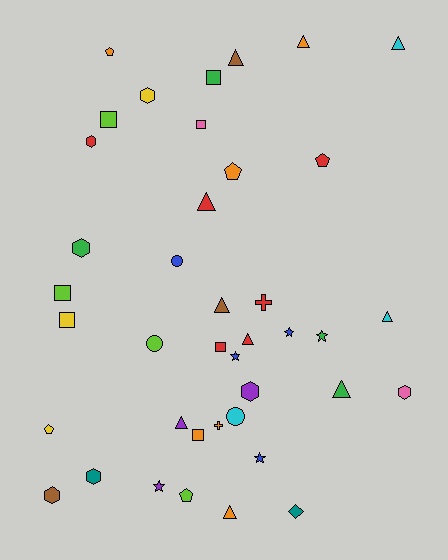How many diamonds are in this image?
There is 1 diamond.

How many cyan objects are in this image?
There are 3 cyan objects.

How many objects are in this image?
There are 40 objects.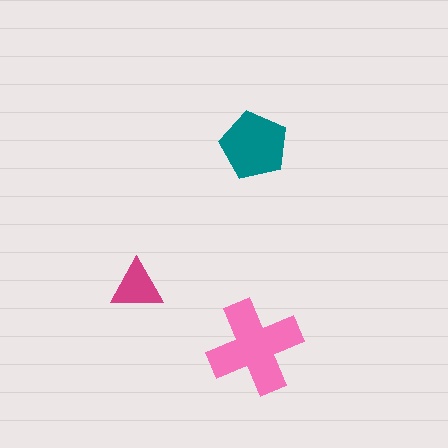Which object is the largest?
The pink cross.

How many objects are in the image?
There are 3 objects in the image.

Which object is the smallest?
The magenta triangle.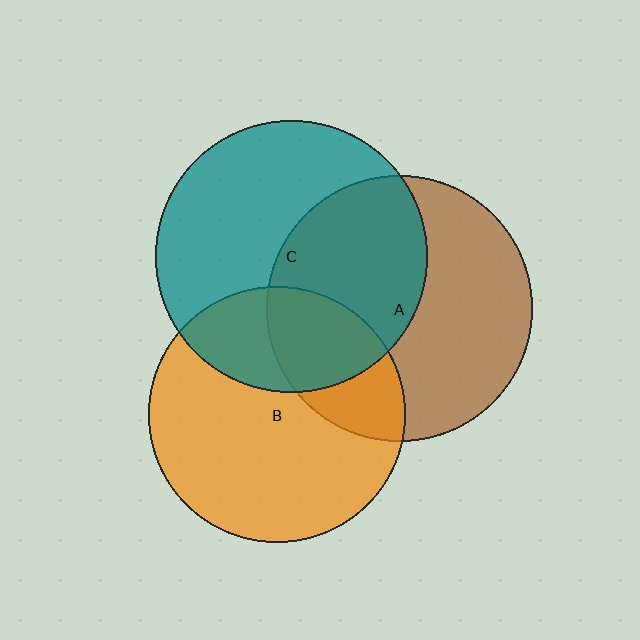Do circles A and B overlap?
Yes.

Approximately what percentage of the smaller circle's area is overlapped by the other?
Approximately 25%.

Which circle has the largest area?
Circle C (teal).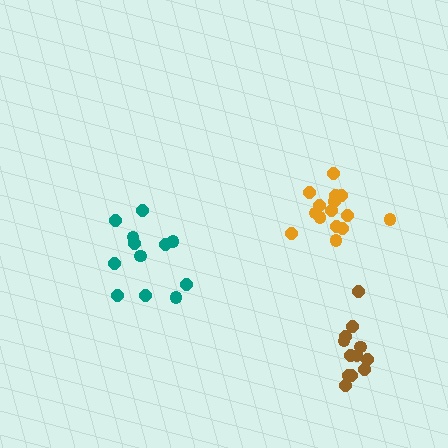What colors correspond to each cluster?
The clusters are colored: teal, orange, brown.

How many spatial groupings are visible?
There are 3 spatial groupings.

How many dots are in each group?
Group 1: 12 dots, Group 2: 15 dots, Group 3: 12 dots (39 total).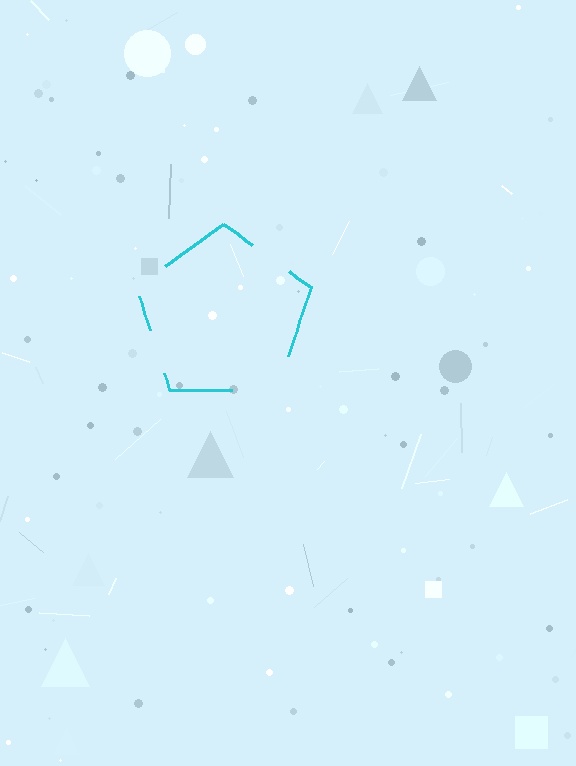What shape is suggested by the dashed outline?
The dashed outline suggests a pentagon.